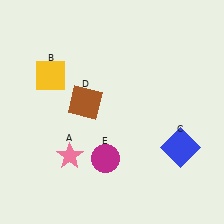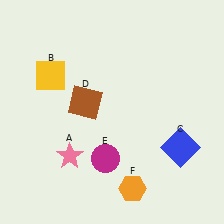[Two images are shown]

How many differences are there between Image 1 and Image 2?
There is 1 difference between the two images.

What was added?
An orange hexagon (F) was added in Image 2.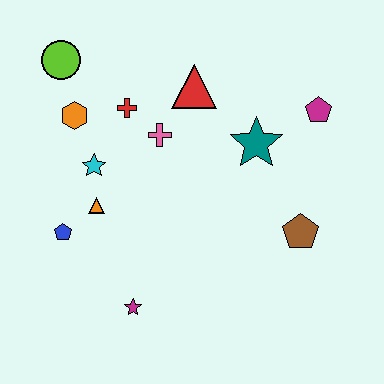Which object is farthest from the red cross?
The brown pentagon is farthest from the red cross.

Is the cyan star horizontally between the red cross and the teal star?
No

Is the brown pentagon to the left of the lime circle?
No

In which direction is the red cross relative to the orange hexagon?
The red cross is to the right of the orange hexagon.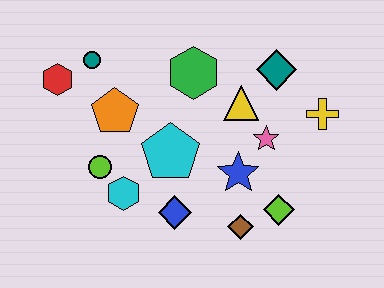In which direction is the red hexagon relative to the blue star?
The red hexagon is to the left of the blue star.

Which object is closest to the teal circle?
The red hexagon is closest to the teal circle.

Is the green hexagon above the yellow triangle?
Yes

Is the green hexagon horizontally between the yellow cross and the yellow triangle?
No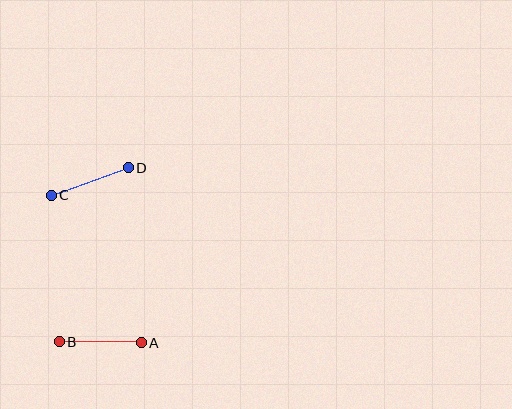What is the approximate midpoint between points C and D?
The midpoint is at approximately (90, 181) pixels.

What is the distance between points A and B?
The distance is approximately 82 pixels.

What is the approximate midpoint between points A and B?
The midpoint is at approximately (100, 342) pixels.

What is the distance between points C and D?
The distance is approximately 82 pixels.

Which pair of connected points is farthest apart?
Points A and B are farthest apart.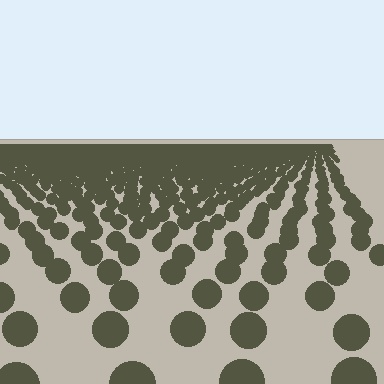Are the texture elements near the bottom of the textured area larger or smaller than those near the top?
Larger. Near the bottom, elements are closer to the viewer and appear at a bigger on-screen size.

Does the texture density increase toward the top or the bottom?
Density increases toward the top.